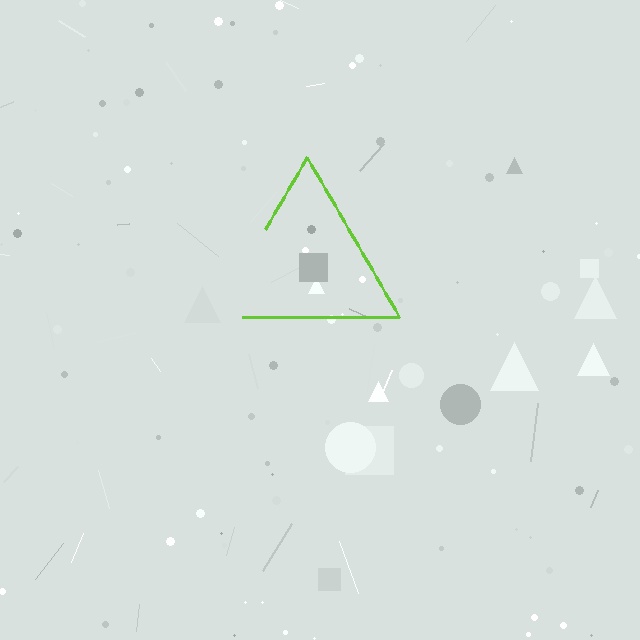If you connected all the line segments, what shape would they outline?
They would outline a triangle.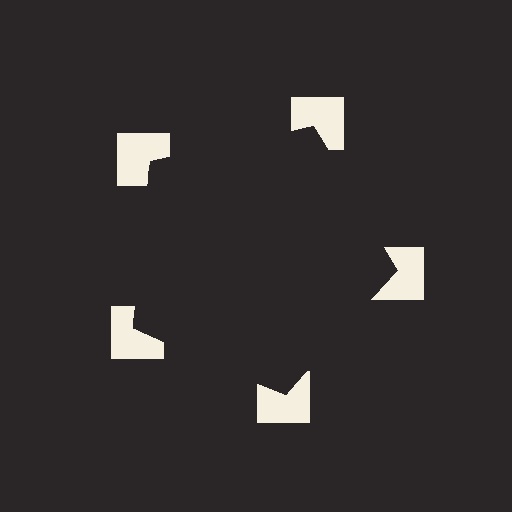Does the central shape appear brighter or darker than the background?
It typically appears slightly darker than the background, even though no actual brightness change is drawn.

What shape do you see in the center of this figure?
An illusory pentagon — its edges are inferred from the aligned wedge cuts in the notched squares, not physically drawn.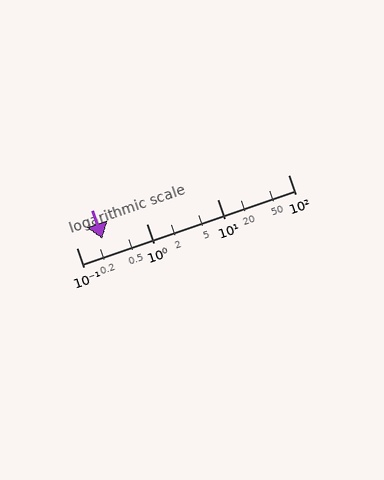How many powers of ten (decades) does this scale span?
The scale spans 3 decades, from 0.1 to 100.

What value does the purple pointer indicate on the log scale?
The pointer indicates approximately 0.23.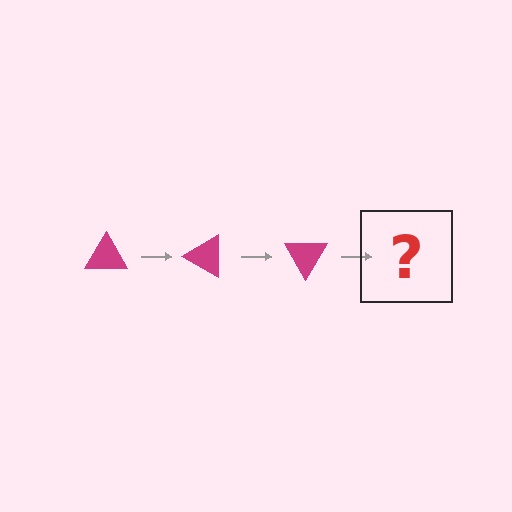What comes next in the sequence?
The next element should be a magenta triangle rotated 90 degrees.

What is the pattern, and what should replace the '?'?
The pattern is that the triangle rotates 30 degrees each step. The '?' should be a magenta triangle rotated 90 degrees.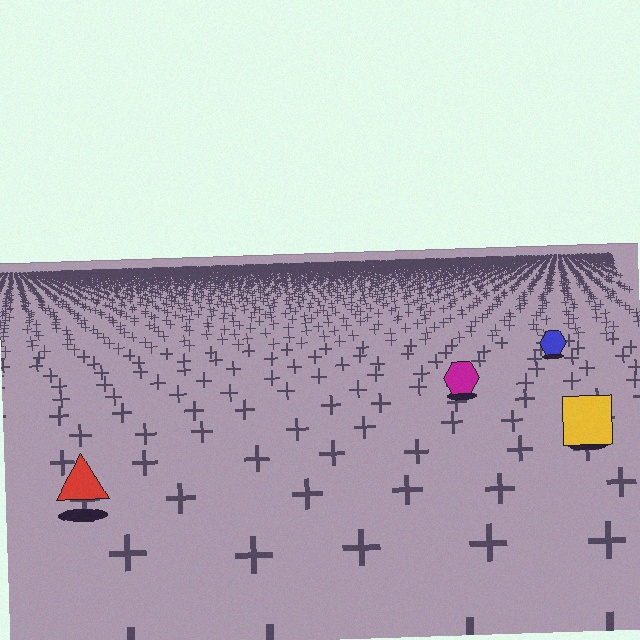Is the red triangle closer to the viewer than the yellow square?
Yes. The red triangle is closer — you can tell from the texture gradient: the ground texture is coarser near it.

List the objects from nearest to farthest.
From nearest to farthest: the red triangle, the yellow square, the magenta hexagon, the blue hexagon.